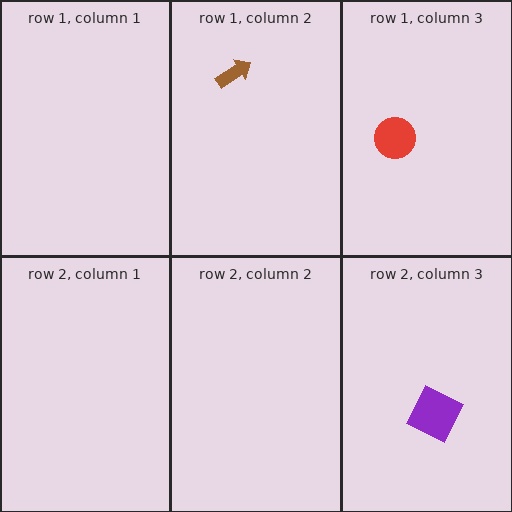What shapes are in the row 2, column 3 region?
The purple diamond.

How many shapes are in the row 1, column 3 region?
1.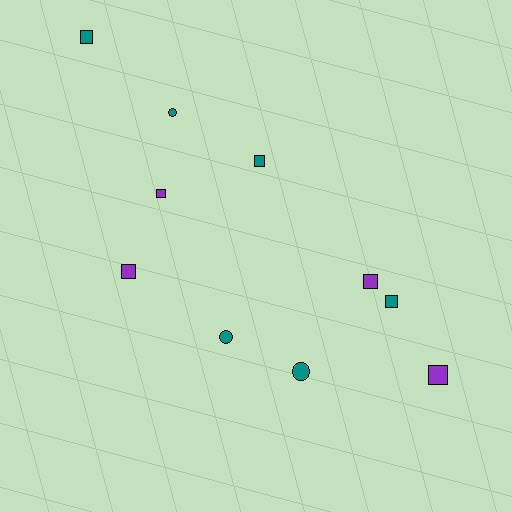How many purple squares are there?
There are 4 purple squares.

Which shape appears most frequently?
Square, with 7 objects.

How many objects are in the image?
There are 10 objects.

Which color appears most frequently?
Teal, with 6 objects.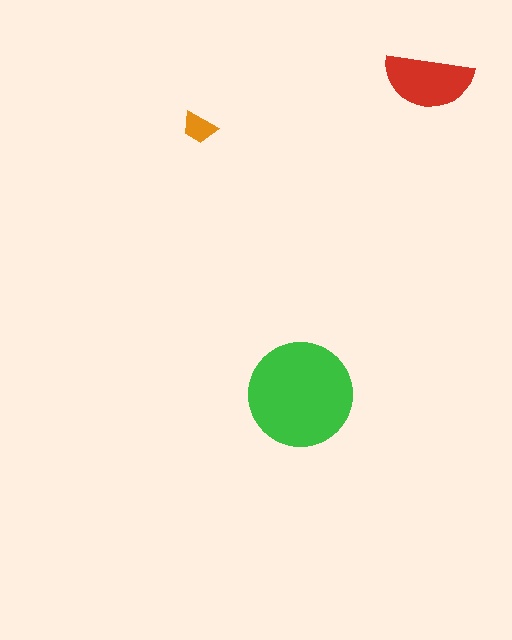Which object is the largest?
The green circle.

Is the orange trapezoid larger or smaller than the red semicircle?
Smaller.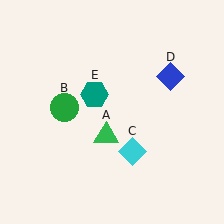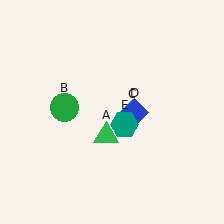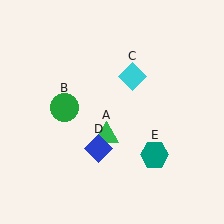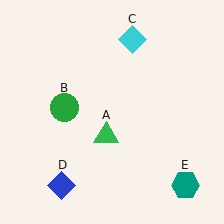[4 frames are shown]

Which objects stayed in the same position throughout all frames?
Green triangle (object A) and green circle (object B) remained stationary.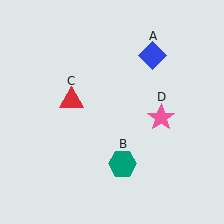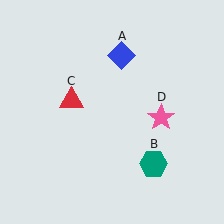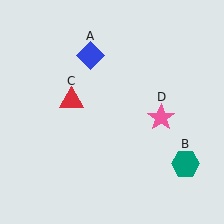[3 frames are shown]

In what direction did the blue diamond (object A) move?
The blue diamond (object A) moved left.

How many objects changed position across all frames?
2 objects changed position: blue diamond (object A), teal hexagon (object B).